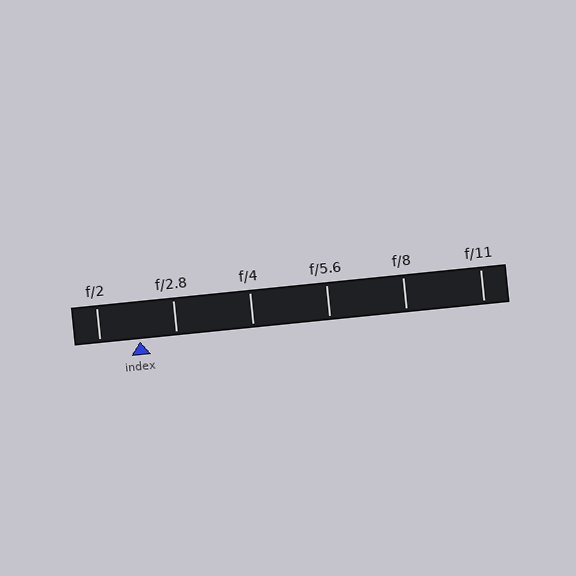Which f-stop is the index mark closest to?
The index mark is closest to f/2.8.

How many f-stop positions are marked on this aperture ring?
There are 6 f-stop positions marked.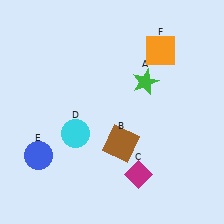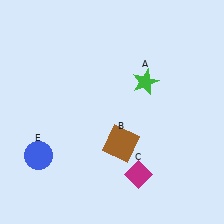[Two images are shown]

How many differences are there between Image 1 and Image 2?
There are 2 differences between the two images.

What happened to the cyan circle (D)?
The cyan circle (D) was removed in Image 2. It was in the bottom-left area of Image 1.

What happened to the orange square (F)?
The orange square (F) was removed in Image 2. It was in the top-right area of Image 1.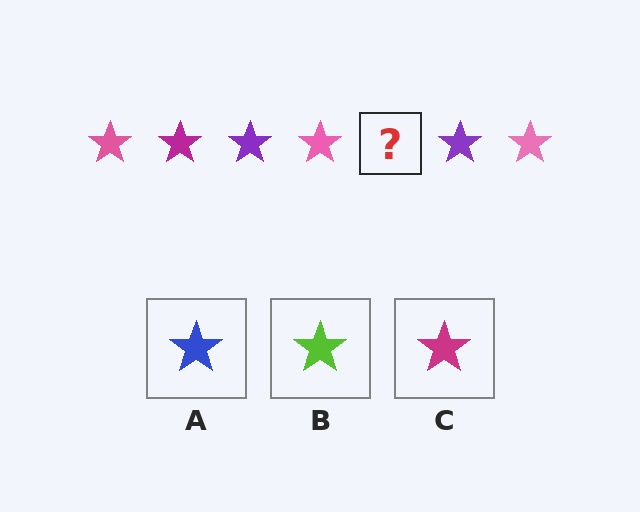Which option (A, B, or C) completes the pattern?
C.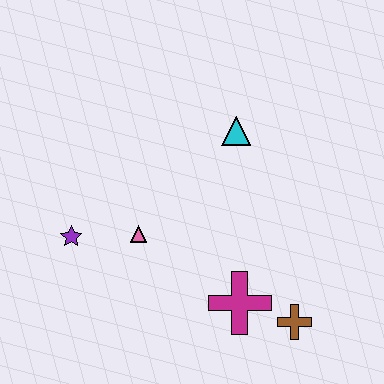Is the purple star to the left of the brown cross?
Yes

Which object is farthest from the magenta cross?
The purple star is farthest from the magenta cross.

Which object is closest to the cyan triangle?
The pink triangle is closest to the cyan triangle.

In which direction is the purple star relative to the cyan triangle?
The purple star is to the left of the cyan triangle.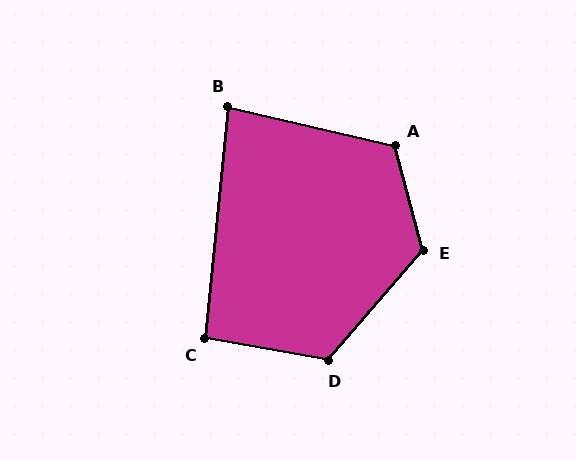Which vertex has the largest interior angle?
E, at approximately 124 degrees.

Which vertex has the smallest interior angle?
B, at approximately 83 degrees.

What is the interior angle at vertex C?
Approximately 94 degrees (approximately right).